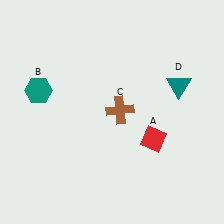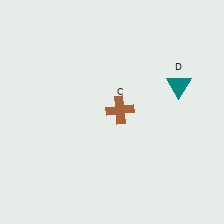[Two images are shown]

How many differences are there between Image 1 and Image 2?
There are 2 differences between the two images.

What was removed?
The red diamond (A), the teal hexagon (B) were removed in Image 2.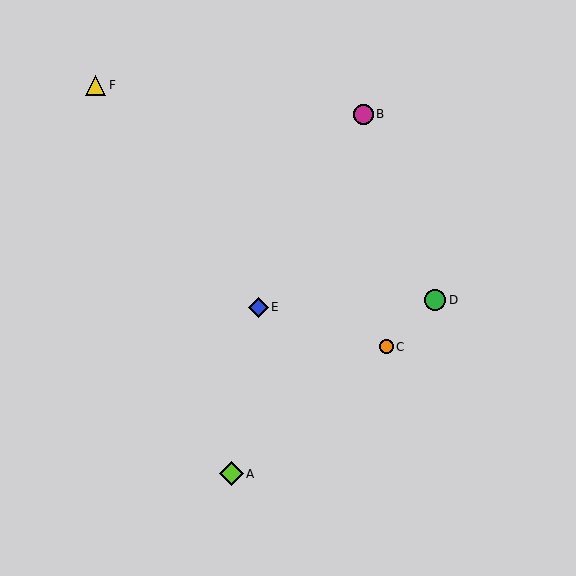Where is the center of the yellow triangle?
The center of the yellow triangle is at (96, 85).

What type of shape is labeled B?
Shape B is a magenta circle.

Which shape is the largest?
The lime diamond (labeled A) is the largest.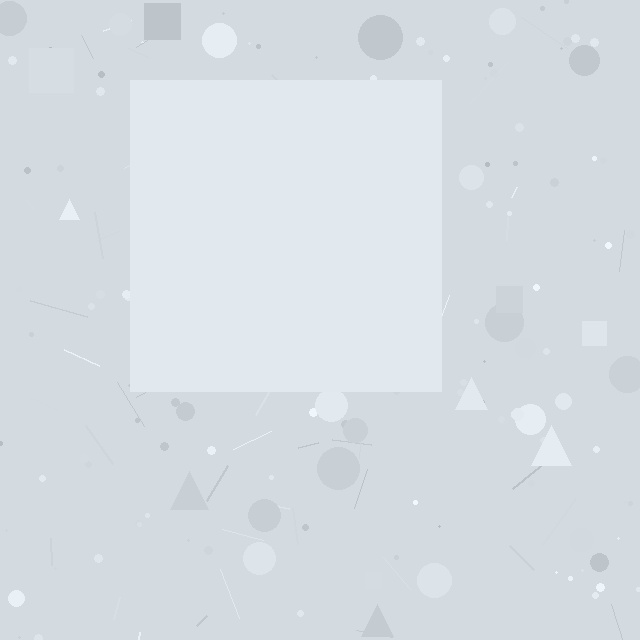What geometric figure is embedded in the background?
A square is embedded in the background.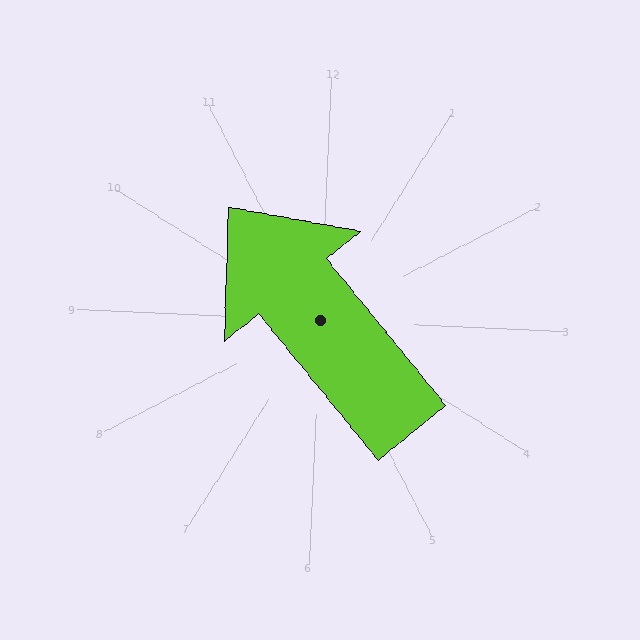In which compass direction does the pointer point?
Northwest.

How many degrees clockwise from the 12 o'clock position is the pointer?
Approximately 318 degrees.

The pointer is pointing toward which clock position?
Roughly 11 o'clock.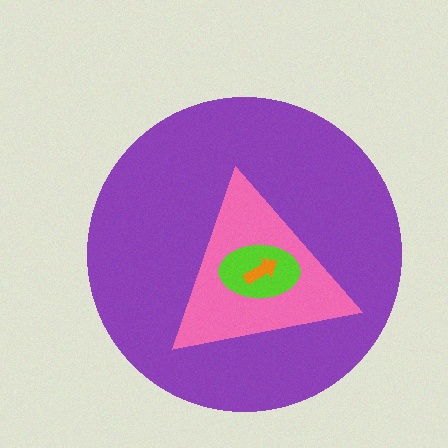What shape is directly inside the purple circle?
The pink triangle.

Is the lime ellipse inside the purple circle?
Yes.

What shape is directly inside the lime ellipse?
The orange arrow.